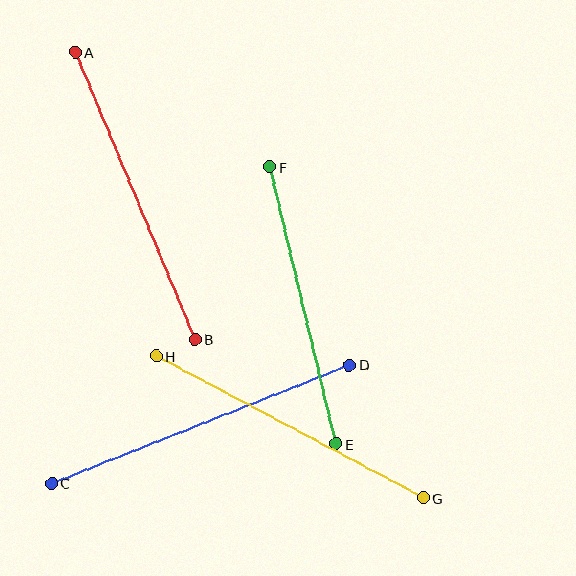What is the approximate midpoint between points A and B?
The midpoint is at approximately (135, 196) pixels.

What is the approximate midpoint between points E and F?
The midpoint is at approximately (303, 305) pixels.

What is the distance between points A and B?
The distance is approximately 311 pixels.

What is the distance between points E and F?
The distance is approximately 285 pixels.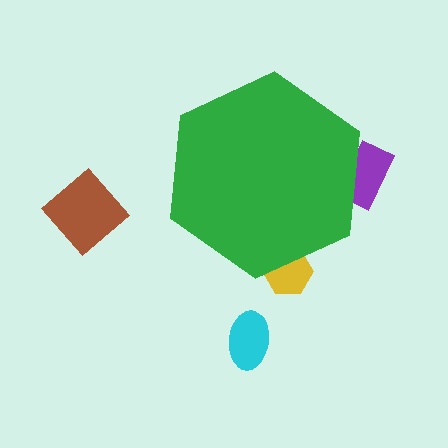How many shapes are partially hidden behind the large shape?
2 shapes are partially hidden.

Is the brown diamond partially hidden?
No, the brown diamond is fully visible.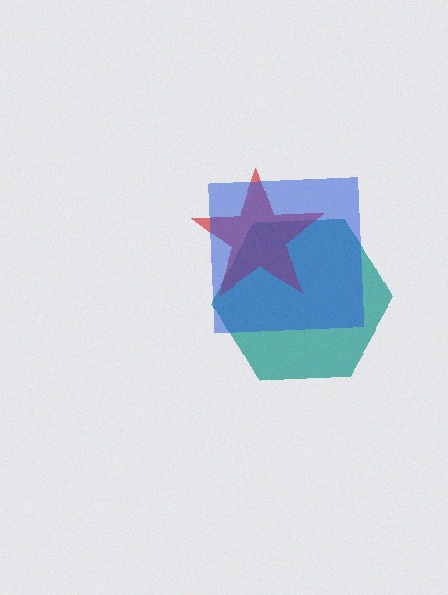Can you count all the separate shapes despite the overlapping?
Yes, there are 3 separate shapes.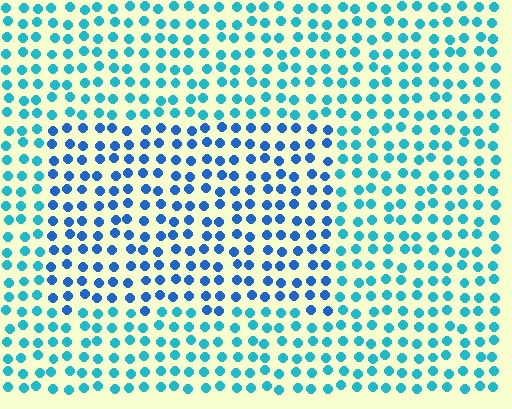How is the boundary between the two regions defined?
The boundary is defined purely by a slight shift in hue (about 31 degrees). Spacing, size, and orientation are identical on both sides.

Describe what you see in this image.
The image is filled with small cyan elements in a uniform arrangement. A rectangle-shaped region is visible where the elements are tinted to a slightly different hue, forming a subtle color boundary.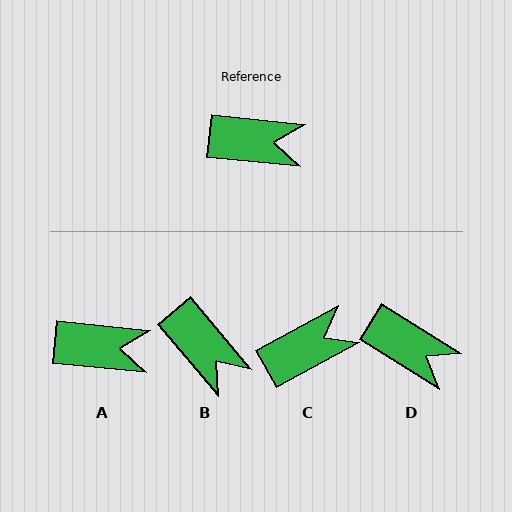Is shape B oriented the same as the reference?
No, it is off by about 44 degrees.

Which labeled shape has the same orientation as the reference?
A.